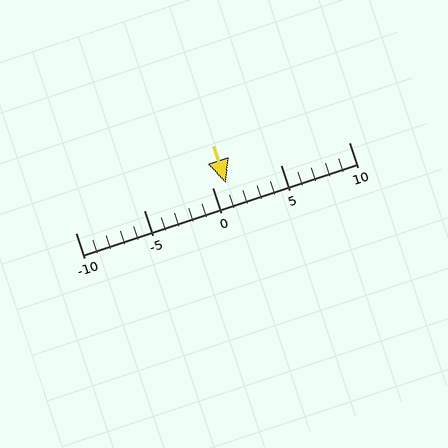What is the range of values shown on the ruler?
The ruler shows values from -10 to 10.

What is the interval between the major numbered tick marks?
The major tick marks are spaced 5 units apart.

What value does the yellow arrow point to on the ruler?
The yellow arrow points to approximately 1.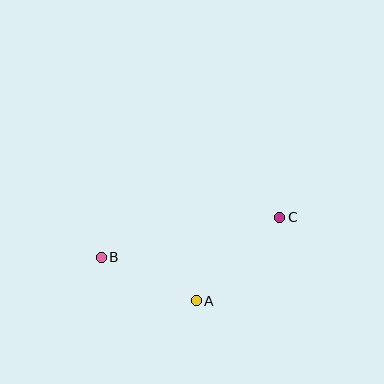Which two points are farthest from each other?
Points B and C are farthest from each other.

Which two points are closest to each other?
Points A and B are closest to each other.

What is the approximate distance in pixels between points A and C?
The distance between A and C is approximately 118 pixels.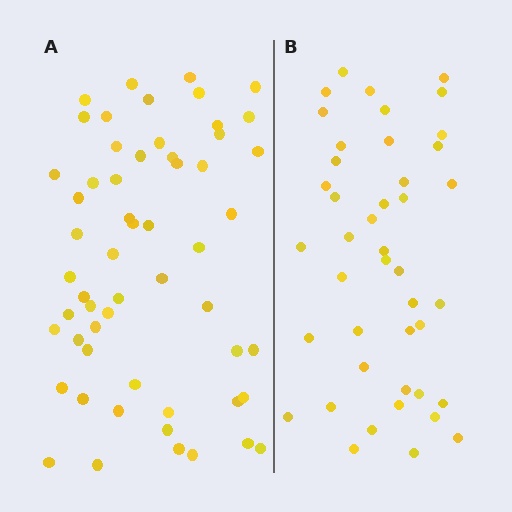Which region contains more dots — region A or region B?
Region A (the left region) has more dots.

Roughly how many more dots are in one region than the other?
Region A has approximately 15 more dots than region B.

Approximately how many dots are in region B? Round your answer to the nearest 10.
About 40 dots. (The exact count is 43, which rounds to 40.)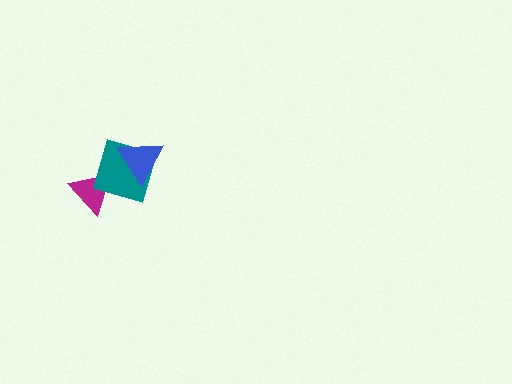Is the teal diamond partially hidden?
Yes, it is partially covered by another shape.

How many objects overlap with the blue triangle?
1 object overlaps with the blue triangle.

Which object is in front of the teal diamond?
The blue triangle is in front of the teal diamond.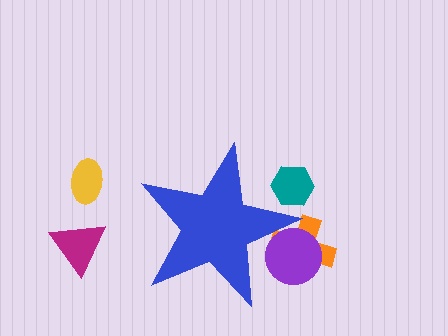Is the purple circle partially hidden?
Yes, the purple circle is partially hidden behind the blue star.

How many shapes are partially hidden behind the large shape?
3 shapes are partially hidden.